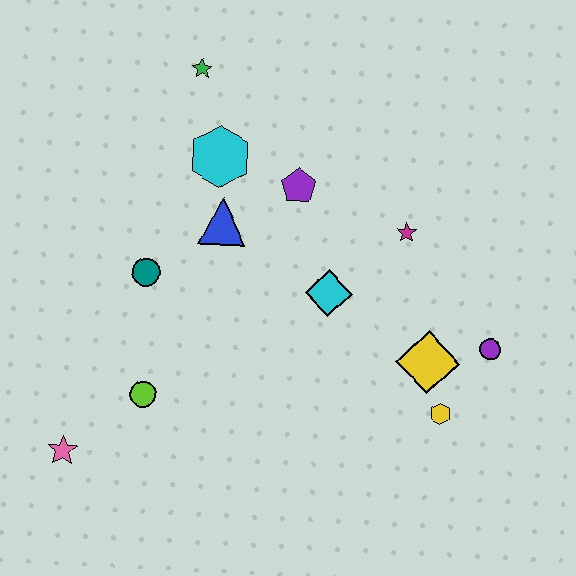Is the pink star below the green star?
Yes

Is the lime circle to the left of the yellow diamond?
Yes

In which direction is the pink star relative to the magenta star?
The pink star is to the left of the magenta star.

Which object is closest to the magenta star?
The cyan diamond is closest to the magenta star.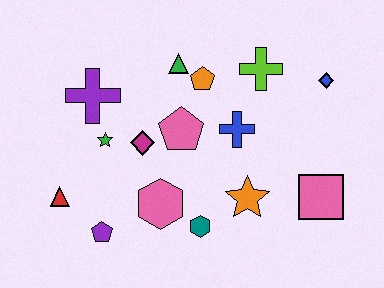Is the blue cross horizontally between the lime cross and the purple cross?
Yes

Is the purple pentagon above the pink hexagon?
No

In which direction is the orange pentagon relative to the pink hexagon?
The orange pentagon is above the pink hexagon.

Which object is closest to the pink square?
The orange star is closest to the pink square.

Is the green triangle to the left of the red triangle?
No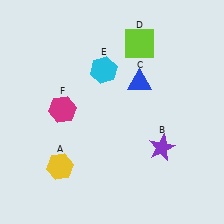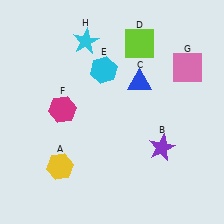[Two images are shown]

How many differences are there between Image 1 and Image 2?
There are 2 differences between the two images.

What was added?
A pink square (G), a cyan star (H) were added in Image 2.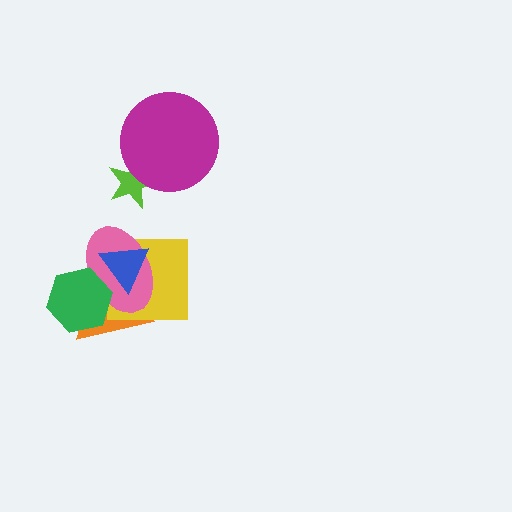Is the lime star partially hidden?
Yes, it is partially covered by another shape.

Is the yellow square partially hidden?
Yes, it is partially covered by another shape.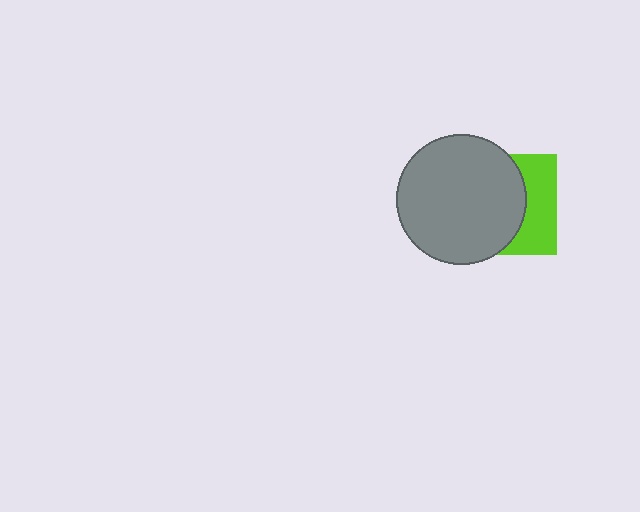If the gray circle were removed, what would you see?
You would see the complete lime square.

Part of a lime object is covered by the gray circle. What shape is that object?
It is a square.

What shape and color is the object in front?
The object in front is a gray circle.